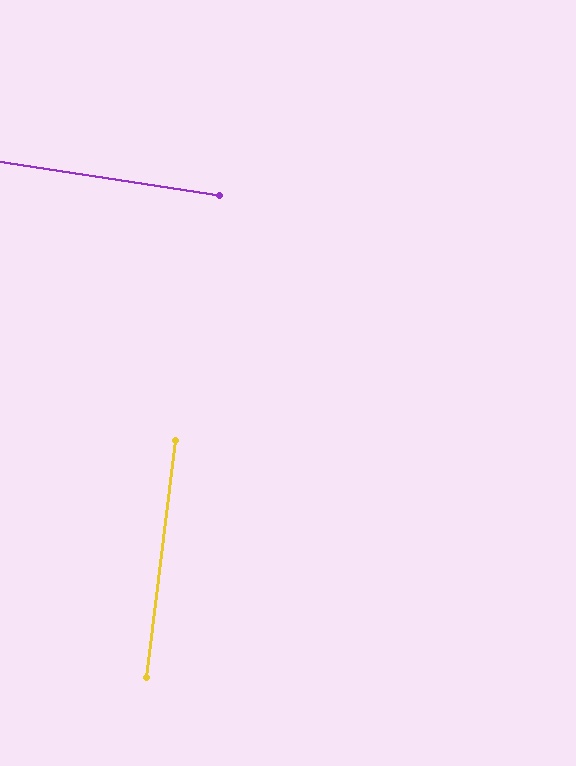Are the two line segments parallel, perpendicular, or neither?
Perpendicular — they meet at approximately 88°.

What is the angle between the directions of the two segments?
Approximately 88 degrees.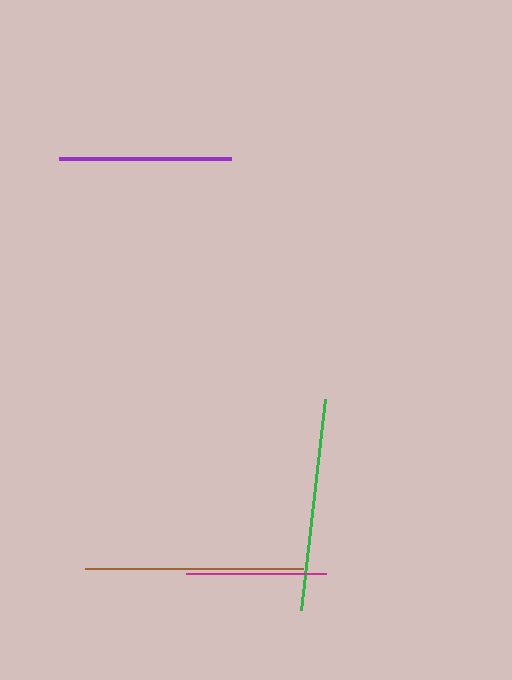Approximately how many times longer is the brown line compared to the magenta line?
The brown line is approximately 1.6 times the length of the magenta line.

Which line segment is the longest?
The brown line is the longest at approximately 218 pixels.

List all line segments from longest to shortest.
From longest to shortest: brown, green, purple, magenta.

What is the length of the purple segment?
The purple segment is approximately 172 pixels long.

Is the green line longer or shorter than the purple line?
The green line is longer than the purple line.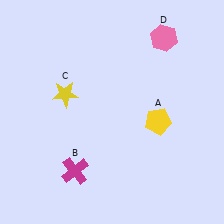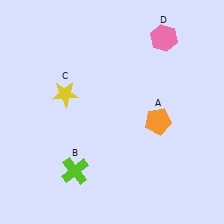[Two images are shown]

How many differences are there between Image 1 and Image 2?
There are 2 differences between the two images.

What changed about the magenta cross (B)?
In Image 1, B is magenta. In Image 2, it changed to lime.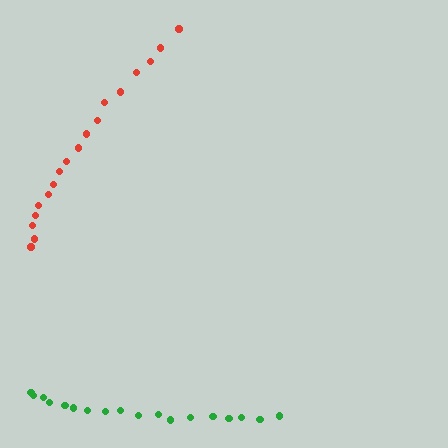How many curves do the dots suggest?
There are 2 distinct paths.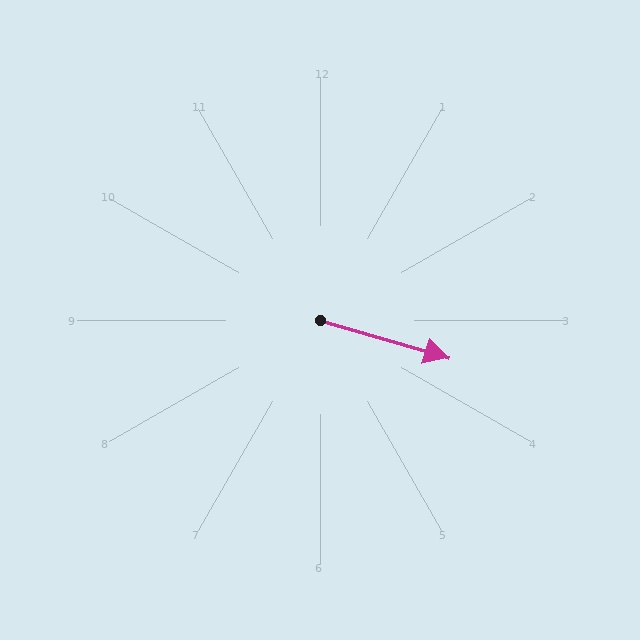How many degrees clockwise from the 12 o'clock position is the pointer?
Approximately 106 degrees.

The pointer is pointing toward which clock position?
Roughly 4 o'clock.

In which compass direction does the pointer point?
East.